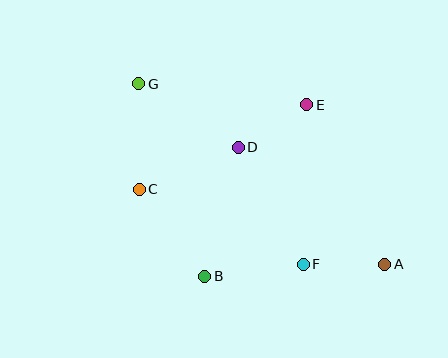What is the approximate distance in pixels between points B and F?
The distance between B and F is approximately 99 pixels.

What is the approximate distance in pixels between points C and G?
The distance between C and G is approximately 106 pixels.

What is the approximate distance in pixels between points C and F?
The distance between C and F is approximately 180 pixels.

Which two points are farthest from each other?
Points A and G are farthest from each other.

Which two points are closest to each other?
Points D and E are closest to each other.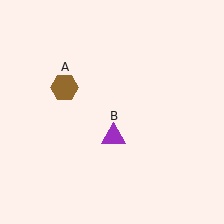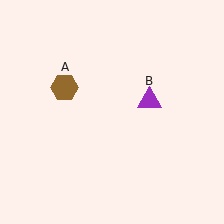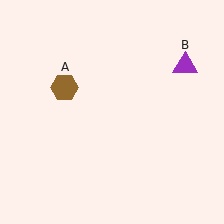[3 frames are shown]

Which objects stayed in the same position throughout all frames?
Brown hexagon (object A) remained stationary.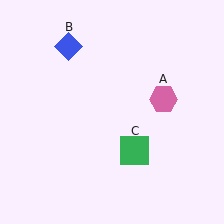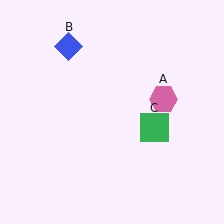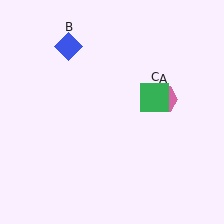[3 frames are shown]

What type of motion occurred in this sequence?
The green square (object C) rotated counterclockwise around the center of the scene.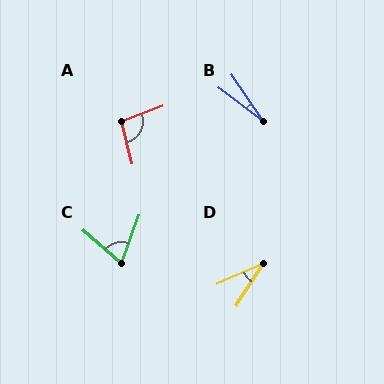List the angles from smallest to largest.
B (18°), D (33°), C (70°), A (97°).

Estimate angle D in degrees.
Approximately 33 degrees.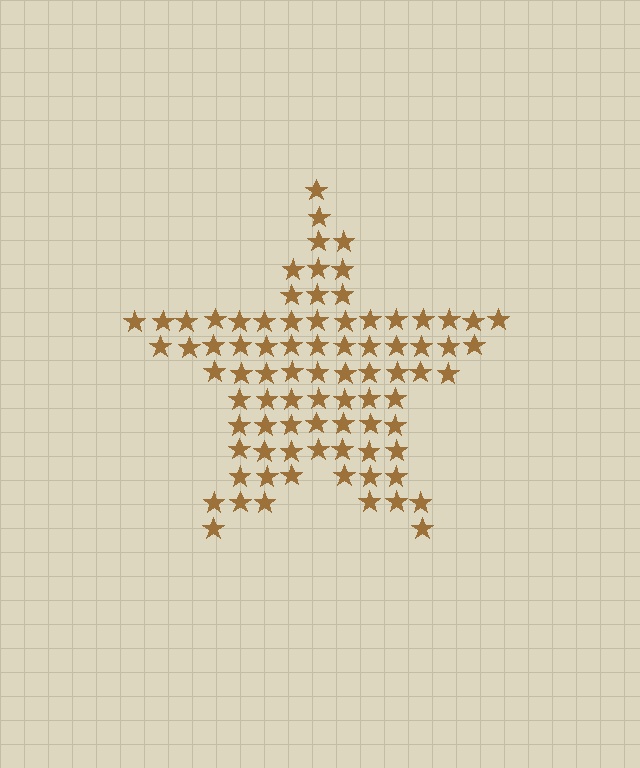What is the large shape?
The large shape is a star.